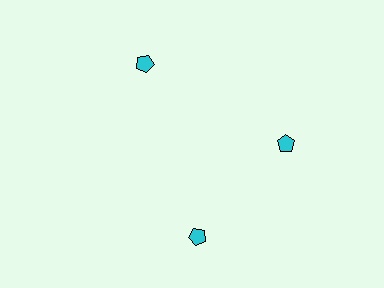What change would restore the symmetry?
The symmetry would be restored by rotating it back into even spacing with its neighbors so that all 3 pentagons sit at equal angles and equal distance from the center.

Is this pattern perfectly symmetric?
No. The 3 cyan pentagons are arranged in a ring, but one element near the 7 o'clock position is rotated out of alignment along the ring, breaking the 3-fold rotational symmetry.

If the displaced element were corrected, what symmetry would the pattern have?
It would have 3-fold rotational symmetry — the pattern would map onto itself every 120 degrees.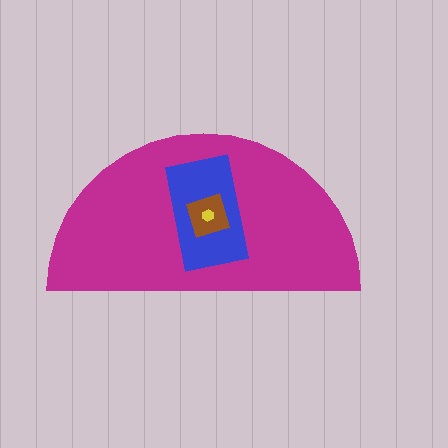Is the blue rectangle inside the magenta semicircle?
Yes.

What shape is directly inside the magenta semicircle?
The blue rectangle.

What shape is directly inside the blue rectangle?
The brown diamond.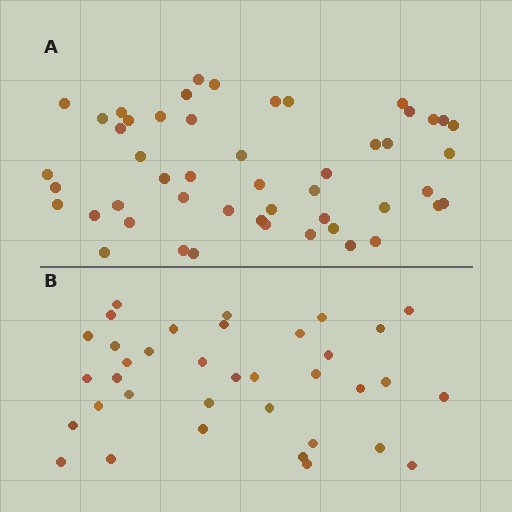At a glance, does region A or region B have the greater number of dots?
Region A (the top region) has more dots.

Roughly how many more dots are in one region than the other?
Region A has approximately 15 more dots than region B.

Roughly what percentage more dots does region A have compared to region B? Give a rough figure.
About 40% more.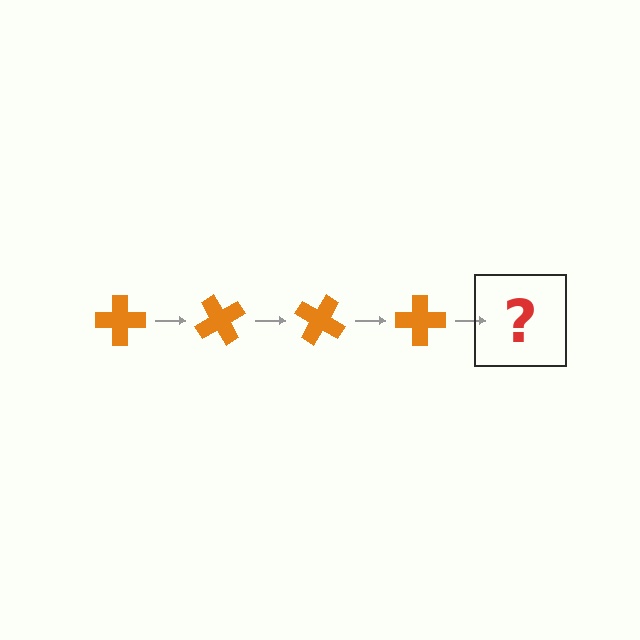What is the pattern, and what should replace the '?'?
The pattern is that the cross rotates 60 degrees each step. The '?' should be an orange cross rotated 240 degrees.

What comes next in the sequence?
The next element should be an orange cross rotated 240 degrees.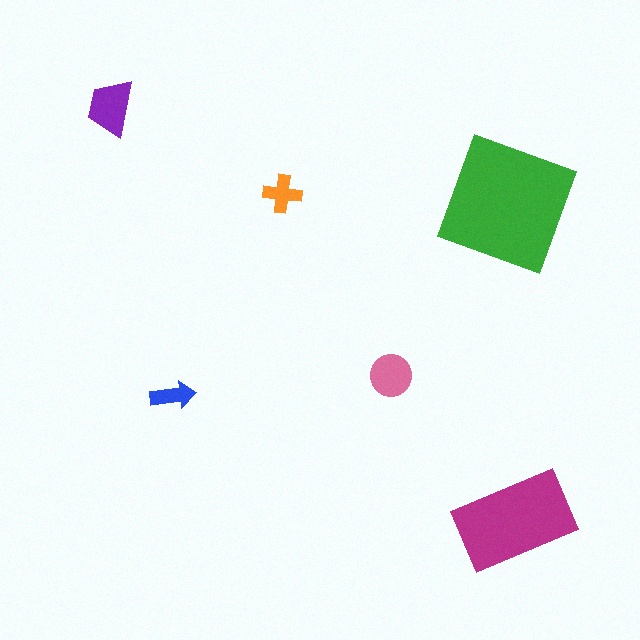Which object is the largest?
The green square.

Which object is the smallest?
The blue arrow.